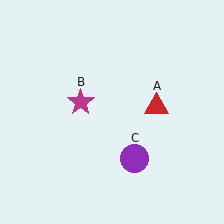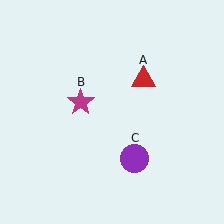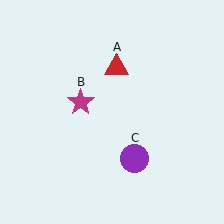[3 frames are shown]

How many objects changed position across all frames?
1 object changed position: red triangle (object A).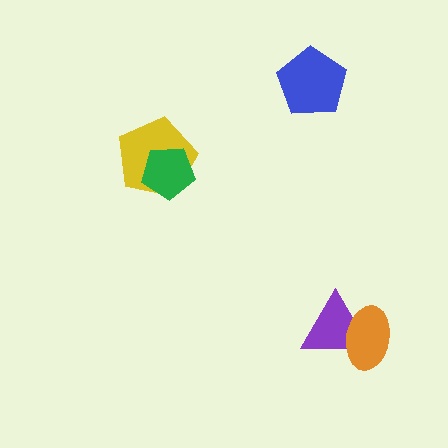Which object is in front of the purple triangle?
The orange ellipse is in front of the purple triangle.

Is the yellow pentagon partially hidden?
Yes, it is partially covered by another shape.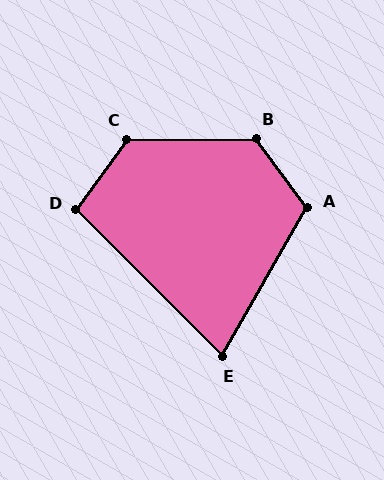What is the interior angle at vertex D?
Approximately 99 degrees (obtuse).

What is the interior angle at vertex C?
Approximately 126 degrees (obtuse).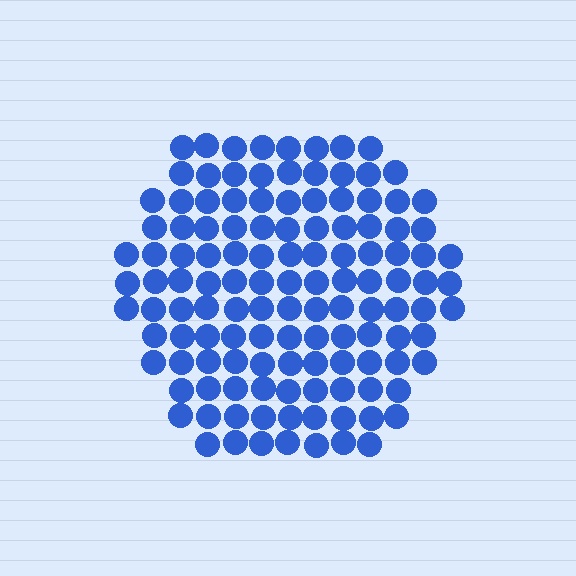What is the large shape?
The large shape is a hexagon.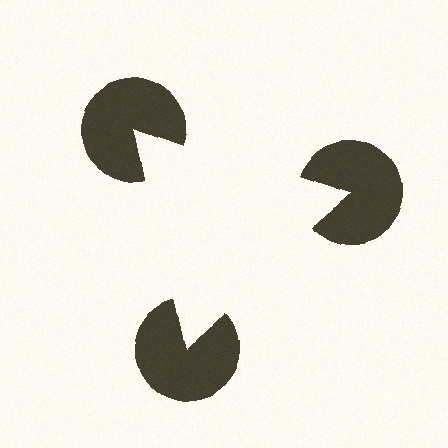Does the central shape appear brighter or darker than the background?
It typically appears slightly brighter than the background, even though no actual brightness change is drawn.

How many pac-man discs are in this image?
There are 3 — one at each vertex of the illusory triangle.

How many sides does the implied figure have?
3 sides.